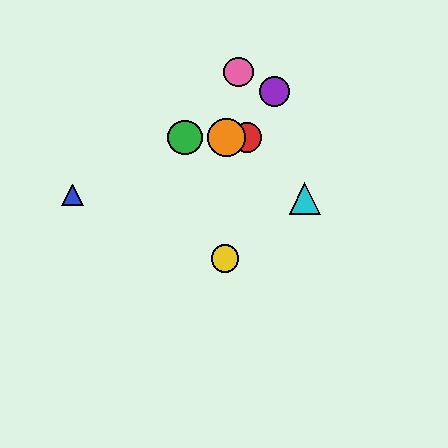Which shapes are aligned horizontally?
The red circle, the green circle, the orange circle are aligned horizontally.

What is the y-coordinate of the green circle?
The green circle is at y≈138.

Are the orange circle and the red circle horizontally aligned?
Yes, both are at y≈138.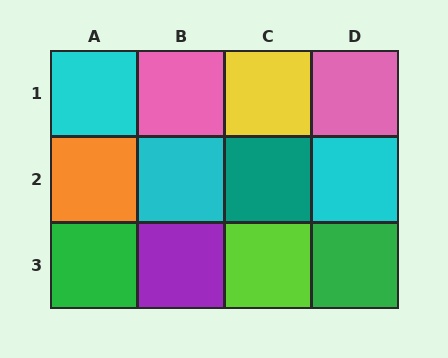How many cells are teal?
1 cell is teal.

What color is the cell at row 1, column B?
Pink.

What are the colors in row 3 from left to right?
Green, purple, lime, green.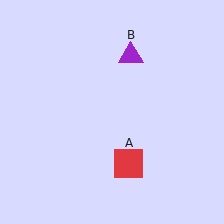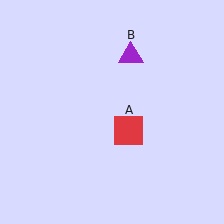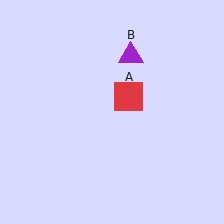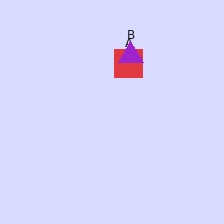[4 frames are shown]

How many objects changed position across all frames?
1 object changed position: red square (object A).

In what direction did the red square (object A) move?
The red square (object A) moved up.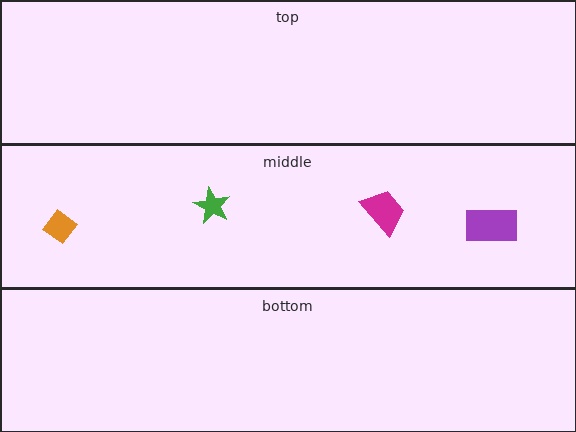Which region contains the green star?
The middle region.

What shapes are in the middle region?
The purple rectangle, the green star, the orange diamond, the magenta trapezoid.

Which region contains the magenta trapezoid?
The middle region.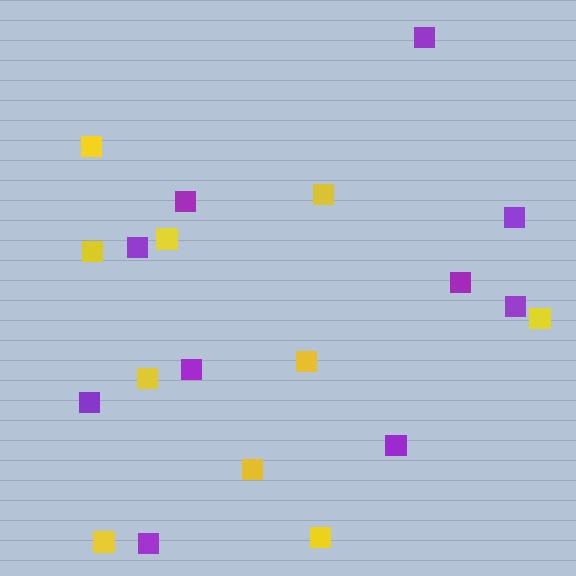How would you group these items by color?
There are 2 groups: one group of purple squares (10) and one group of yellow squares (10).